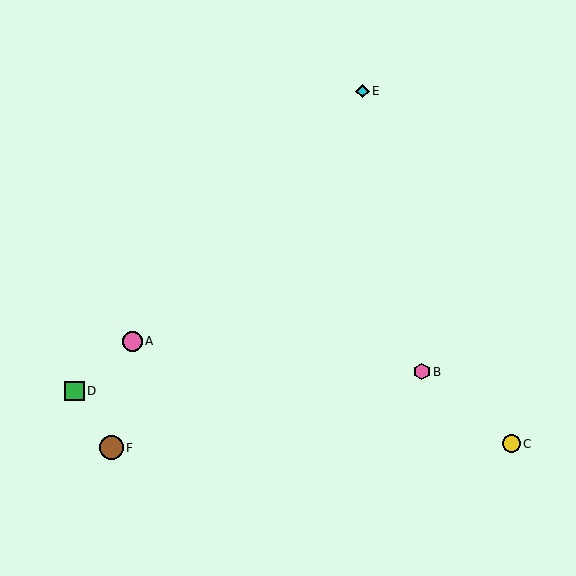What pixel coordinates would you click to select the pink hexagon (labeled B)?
Click at (422, 372) to select the pink hexagon B.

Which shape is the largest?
The brown circle (labeled F) is the largest.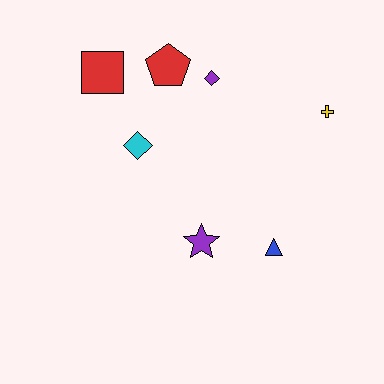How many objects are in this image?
There are 7 objects.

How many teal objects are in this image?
There are no teal objects.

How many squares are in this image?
There is 1 square.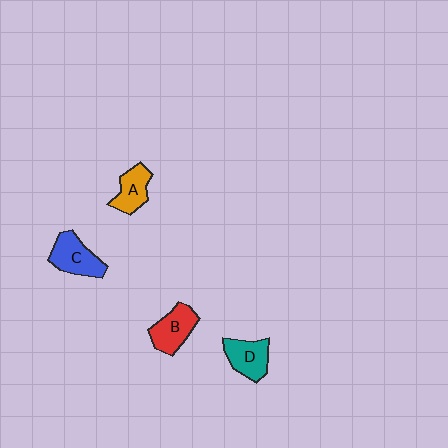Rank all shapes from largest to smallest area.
From largest to smallest: C (blue), B (red), D (teal), A (orange).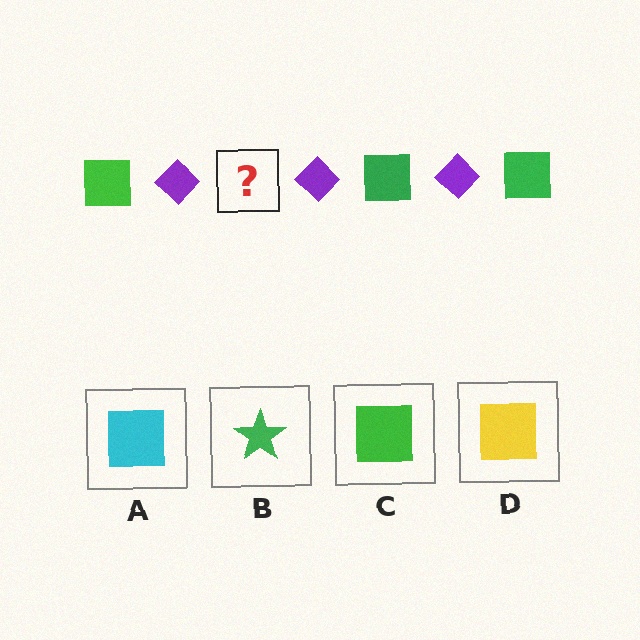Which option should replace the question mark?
Option C.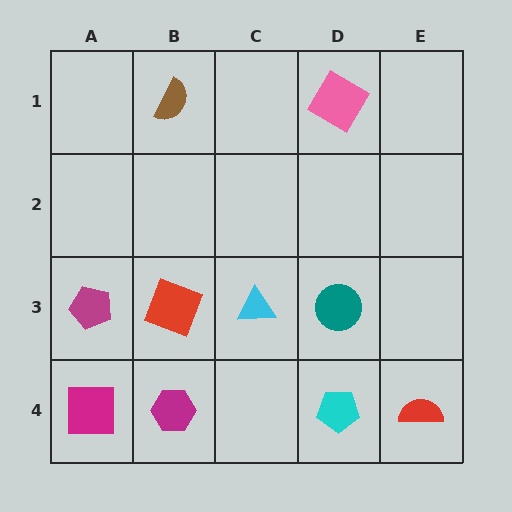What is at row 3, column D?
A teal circle.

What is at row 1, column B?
A brown semicircle.